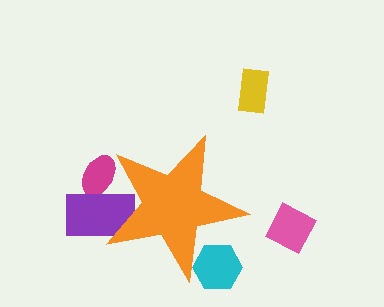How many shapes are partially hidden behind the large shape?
3 shapes are partially hidden.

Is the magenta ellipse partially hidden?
Yes, the magenta ellipse is partially hidden behind the orange star.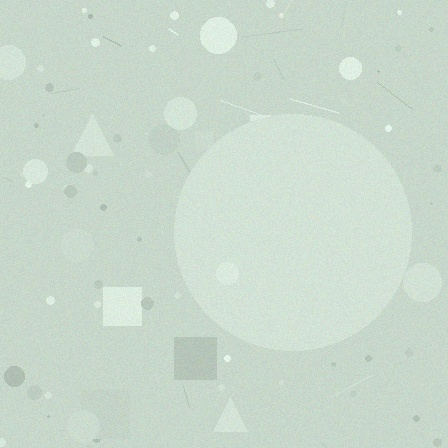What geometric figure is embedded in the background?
A circle is embedded in the background.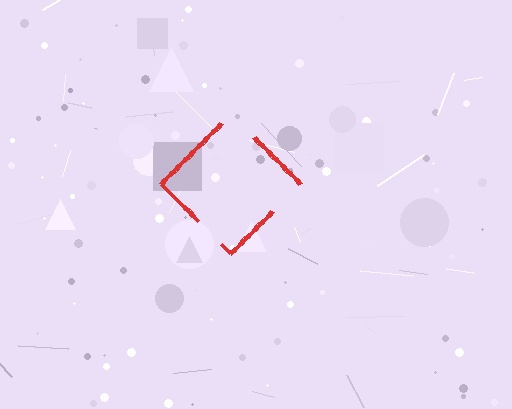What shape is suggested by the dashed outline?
The dashed outline suggests a diamond.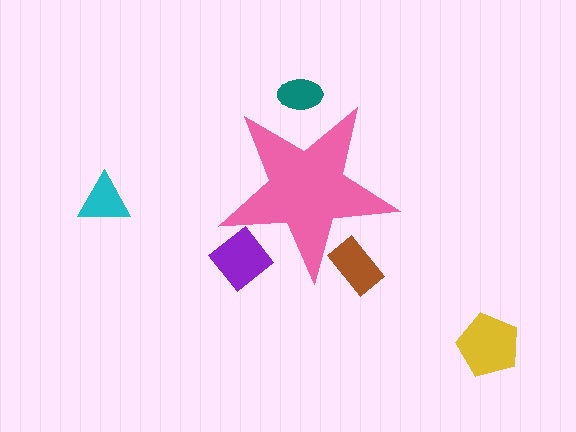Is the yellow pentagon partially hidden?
No, the yellow pentagon is fully visible.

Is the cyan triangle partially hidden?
No, the cyan triangle is fully visible.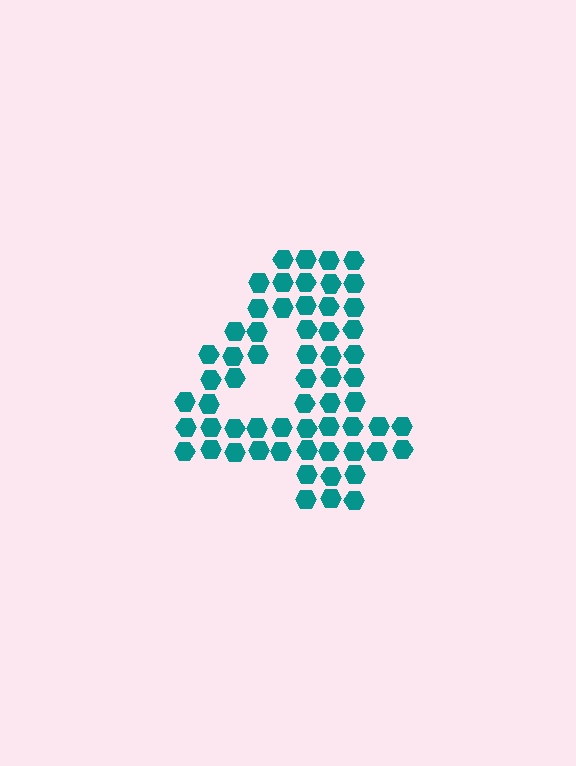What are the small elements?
The small elements are hexagons.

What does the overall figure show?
The overall figure shows the digit 4.